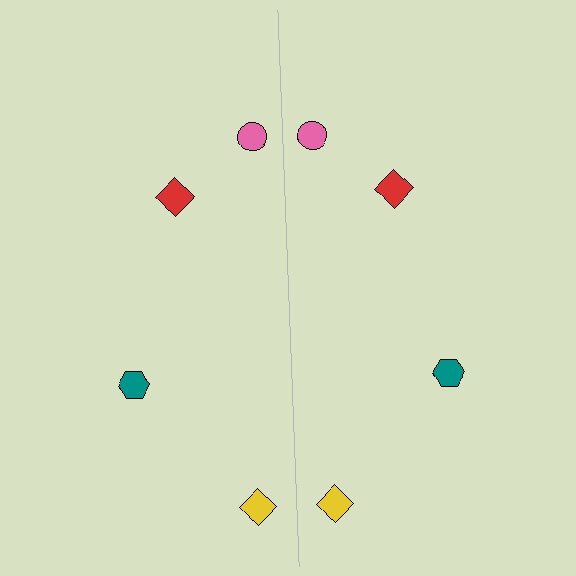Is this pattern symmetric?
Yes, this pattern has bilateral (reflection) symmetry.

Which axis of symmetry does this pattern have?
The pattern has a vertical axis of symmetry running through the center of the image.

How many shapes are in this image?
There are 8 shapes in this image.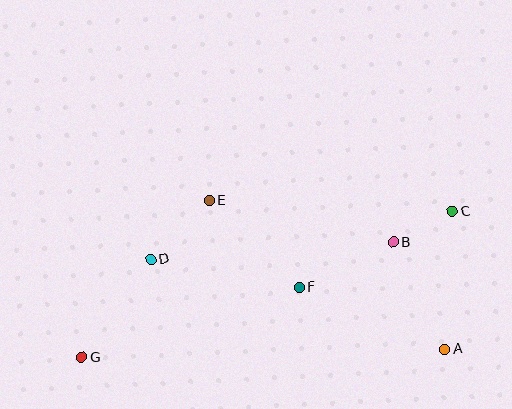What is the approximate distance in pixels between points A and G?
The distance between A and G is approximately 363 pixels.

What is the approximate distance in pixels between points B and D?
The distance between B and D is approximately 243 pixels.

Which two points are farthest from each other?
Points C and G are farthest from each other.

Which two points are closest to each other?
Points B and C are closest to each other.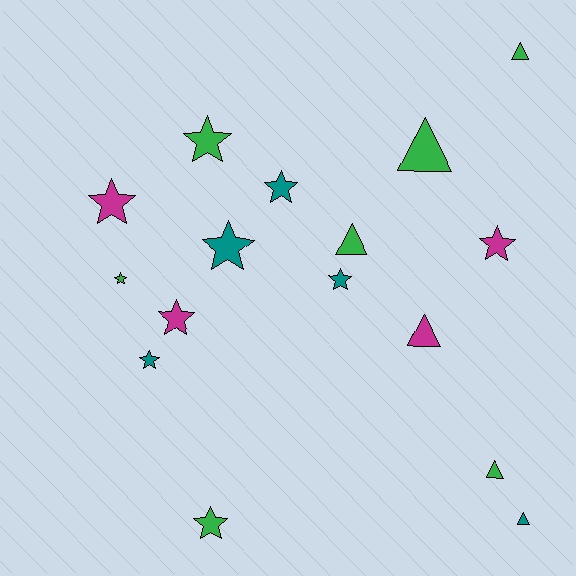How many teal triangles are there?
There is 1 teal triangle.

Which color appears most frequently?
Green, with 7 objects.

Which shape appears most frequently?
Star, with 10 objects.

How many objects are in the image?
There are 16 objects.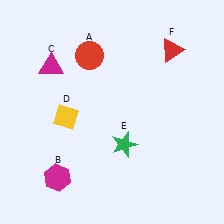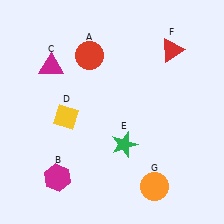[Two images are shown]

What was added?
An orange circle (G) was added in Image 2.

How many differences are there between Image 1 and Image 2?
There is 1 difference between the two images.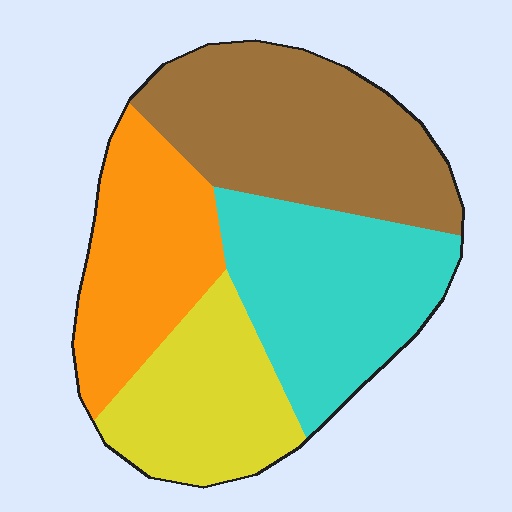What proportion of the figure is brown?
Brown covers 31% of the figure.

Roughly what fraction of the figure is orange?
Orange takes up less than a quarter of the figure.